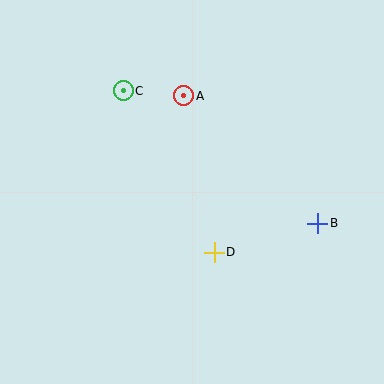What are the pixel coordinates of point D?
Point D is at (214, 252).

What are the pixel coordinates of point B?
Point B is at (318, 223).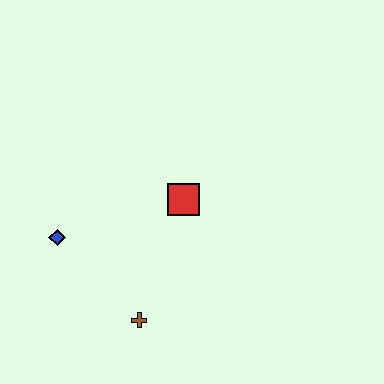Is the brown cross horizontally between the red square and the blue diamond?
Yes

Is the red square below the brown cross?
No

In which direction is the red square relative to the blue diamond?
The red square is to the right of the blue diamond.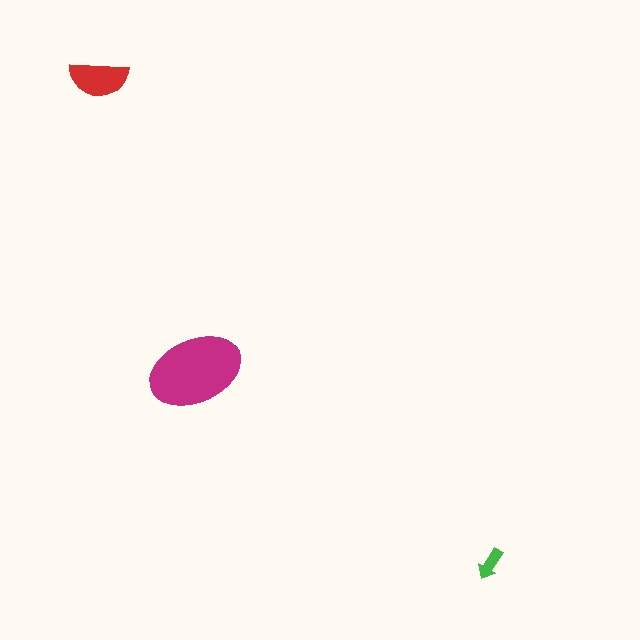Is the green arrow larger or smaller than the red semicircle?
Smaller.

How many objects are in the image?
There are 3 objects in the image.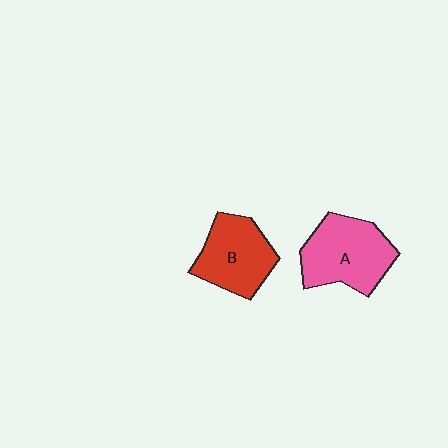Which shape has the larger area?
Shape A (pink).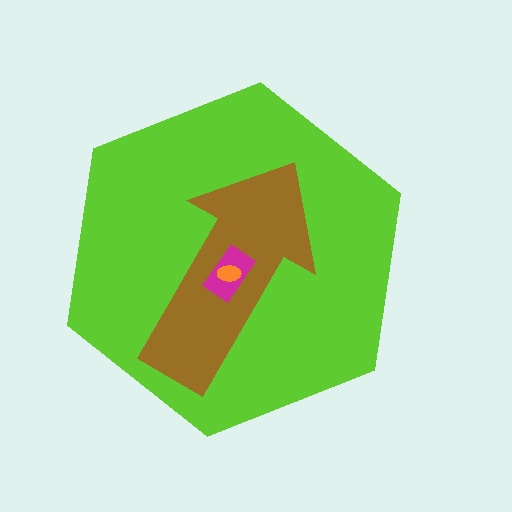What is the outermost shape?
The lime hexagon.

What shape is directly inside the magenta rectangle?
The orange ellipse.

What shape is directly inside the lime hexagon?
The brown arrow.